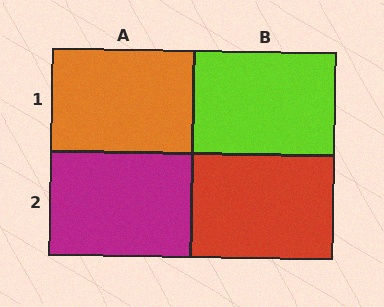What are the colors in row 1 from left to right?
Orange, lime.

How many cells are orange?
1 cell is orange.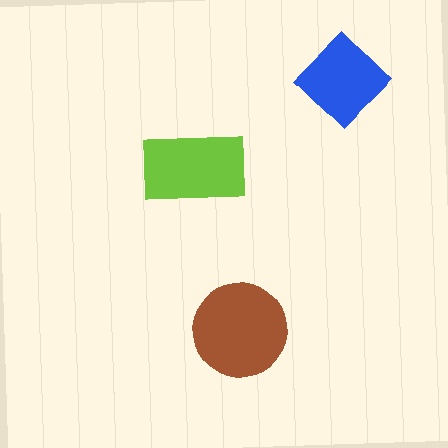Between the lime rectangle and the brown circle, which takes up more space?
The brown circle.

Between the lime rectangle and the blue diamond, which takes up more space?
The lime rectangle.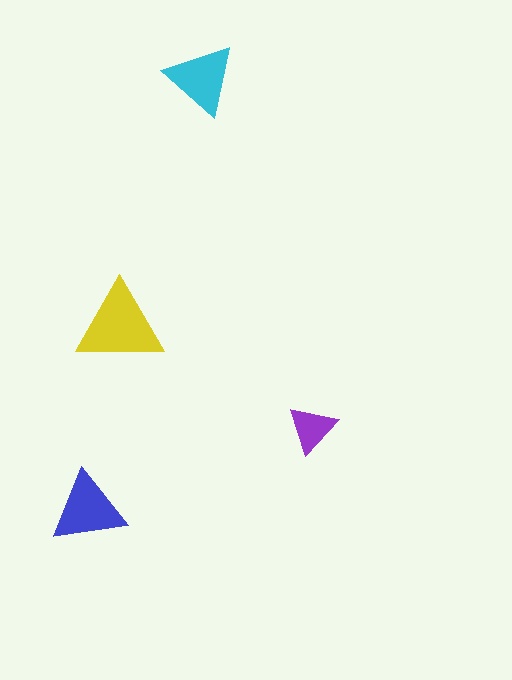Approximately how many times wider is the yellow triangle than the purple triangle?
About 2 times wider.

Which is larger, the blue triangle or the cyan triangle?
The blue one.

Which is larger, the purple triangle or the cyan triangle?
The cyan one.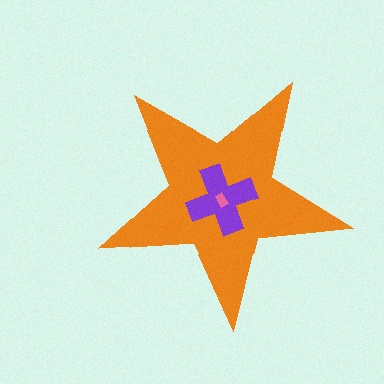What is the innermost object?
The pink rectangle.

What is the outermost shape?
The orange star.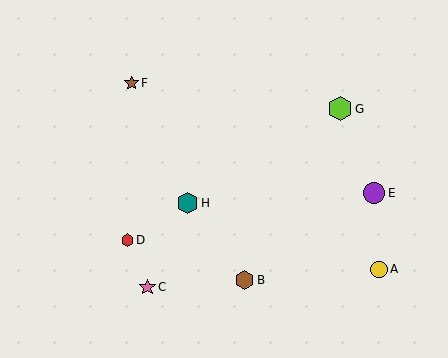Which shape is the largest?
The lime hexagon (labeled G) is the largest.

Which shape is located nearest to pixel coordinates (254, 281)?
The brown hexagon (labeled B) at (245, 280) is nearest to that location.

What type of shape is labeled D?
Shape D is a red hexagon.